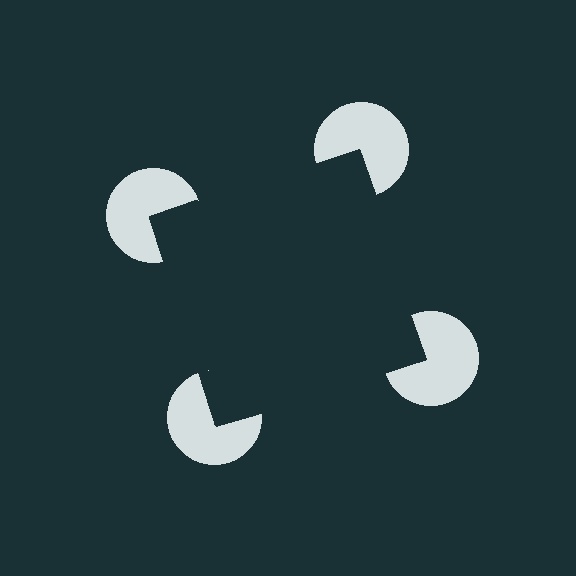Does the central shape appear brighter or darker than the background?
It typically appears slightly darker than the background, even though no actual brightness change is drawn.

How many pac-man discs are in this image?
There are 4 — one at each vertex of the illusory square.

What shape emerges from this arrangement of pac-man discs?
An illusory square — its edges are inferred from the aligned wedge cuts in the pac-man discs, not physically drawn.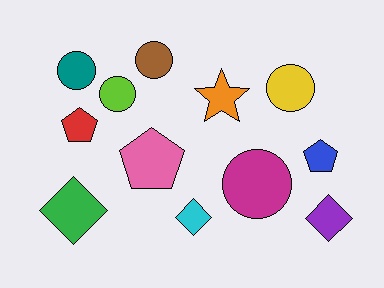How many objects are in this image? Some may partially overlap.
There are 12 objects.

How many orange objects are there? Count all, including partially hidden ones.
There is 1 orange object.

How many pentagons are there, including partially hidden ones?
There are 3 pentagons.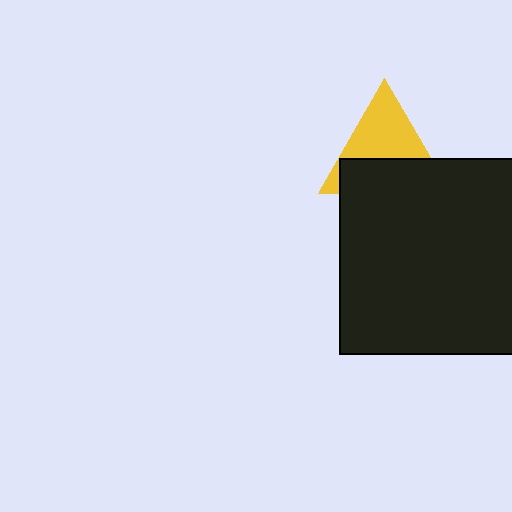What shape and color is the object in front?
The object in front is a black square.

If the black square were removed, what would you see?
You would see the complete yellow triangle.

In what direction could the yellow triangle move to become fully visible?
The yellow triangle could move up. That would shift it out from behind the black square entirely.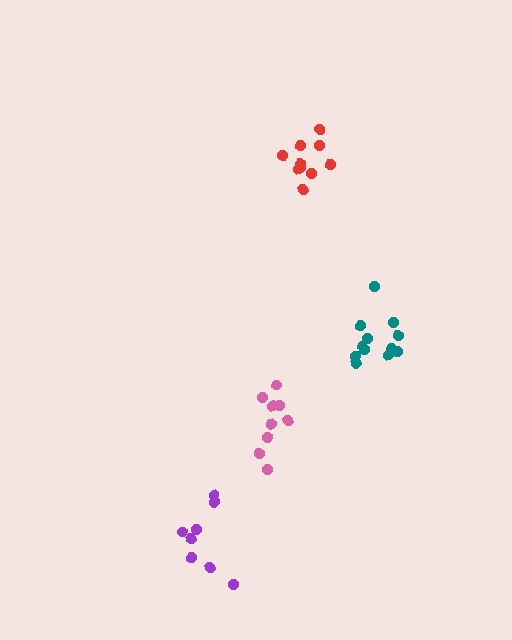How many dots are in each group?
Group 1: 9 dots, Group 2: 10 dots, Group 3: 9 dots, Group 4: 12 dots (40 total).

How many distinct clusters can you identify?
There are 4 distinct clusters.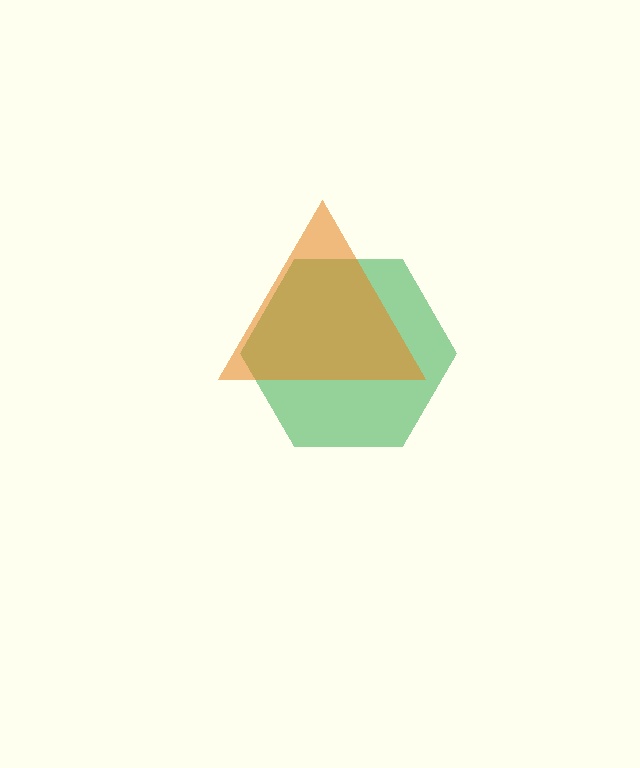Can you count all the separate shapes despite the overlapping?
Yes, there are 2 separate shapes.